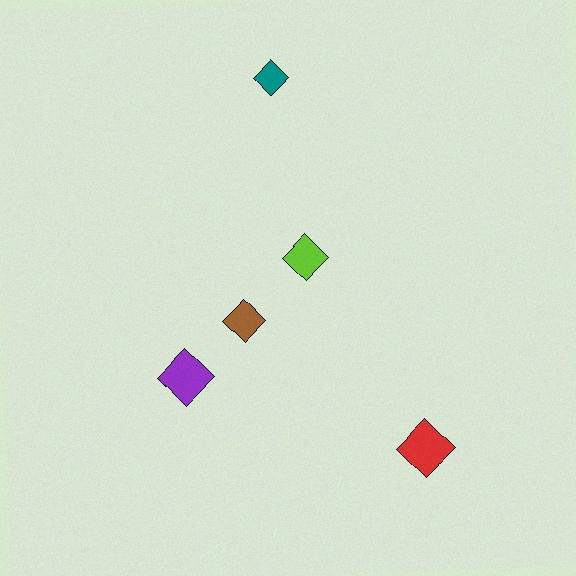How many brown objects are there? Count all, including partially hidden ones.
There is 1 brown object.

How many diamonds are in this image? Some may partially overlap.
There are 5 diamonds.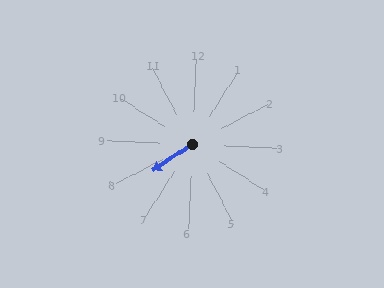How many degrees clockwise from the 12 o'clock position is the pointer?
Approximately 233 degrees.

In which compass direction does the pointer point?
Southwest.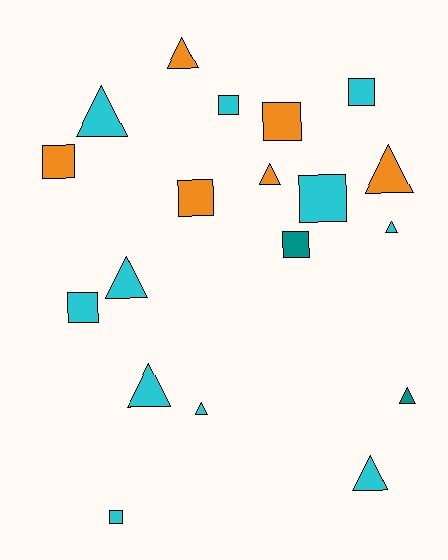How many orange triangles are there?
There are 3 orange triangles.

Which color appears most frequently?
Cyan, with 11 objects.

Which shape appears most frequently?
Triangle, with 10 objects.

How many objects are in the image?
There are 19 objects.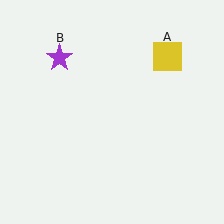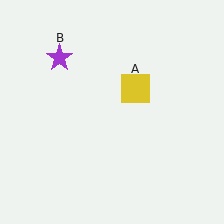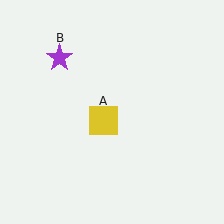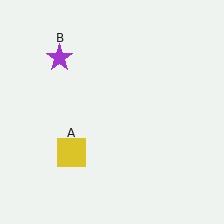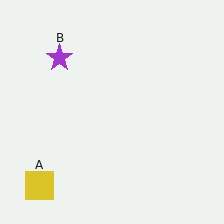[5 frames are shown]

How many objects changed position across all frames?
1 object changed position: yellow square (object A).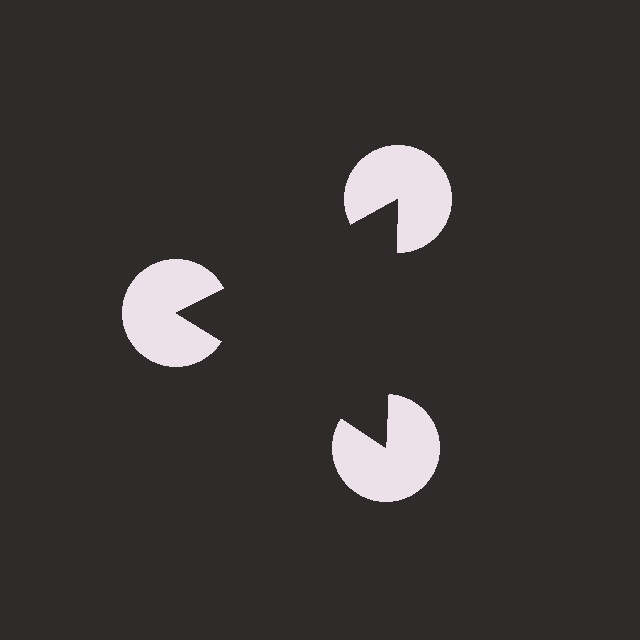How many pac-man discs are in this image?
There are 3 — one at each vertex of the illusory triangle.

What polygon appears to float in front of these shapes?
An illusory triangle — its edges are inferred from the aligned wedge cuts in the pac-man discs, not physically drawn.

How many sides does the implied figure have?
3 sides.